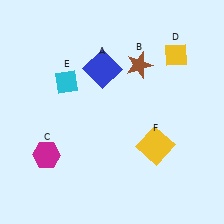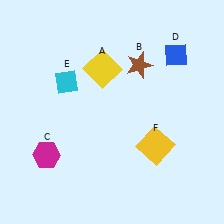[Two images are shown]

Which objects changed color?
A changed from blue to yellow. D changed from yellow to blue.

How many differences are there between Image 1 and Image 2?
There are 2 differences between the two images.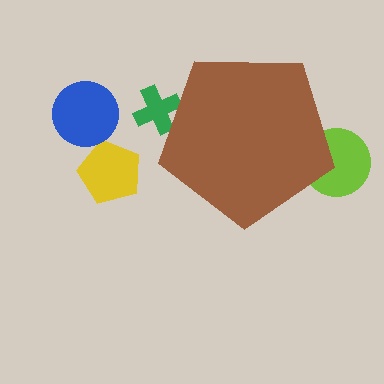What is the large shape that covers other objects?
A brown pentagon.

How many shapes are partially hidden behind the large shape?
2 shapes are partially hidden.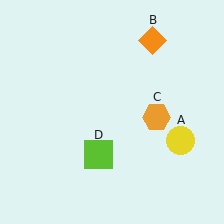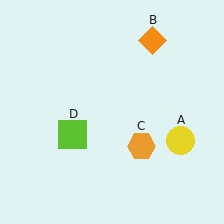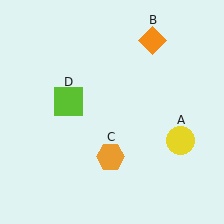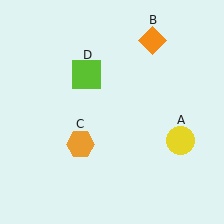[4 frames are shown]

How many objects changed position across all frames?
2 objects changed position: orange hexagon (object C), lime square (object D).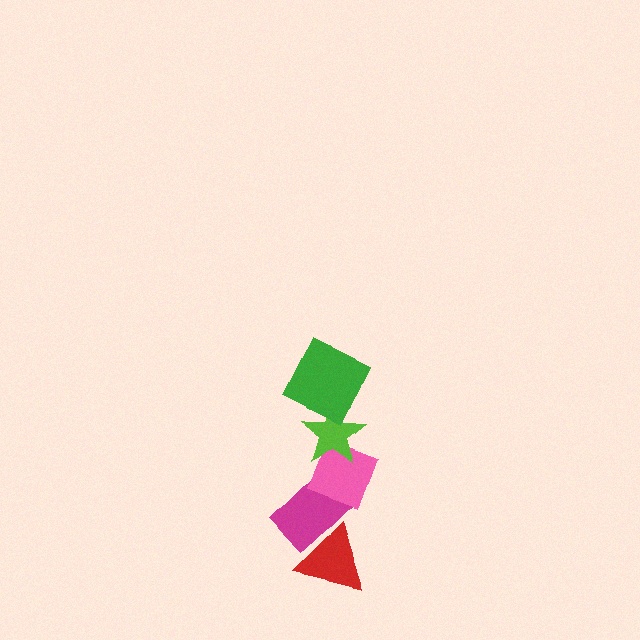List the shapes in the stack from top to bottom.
From top to bottom: the green square, the lime star, the pink diamond, the magenta rectangle, the red triangle.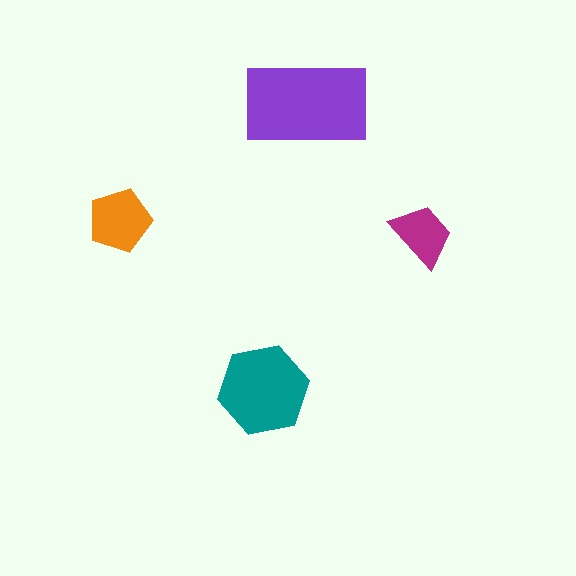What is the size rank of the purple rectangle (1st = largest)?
1st.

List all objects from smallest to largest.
The magenta trapezoid, the orange pentagon, the teal hexagon, the purple rectangle.